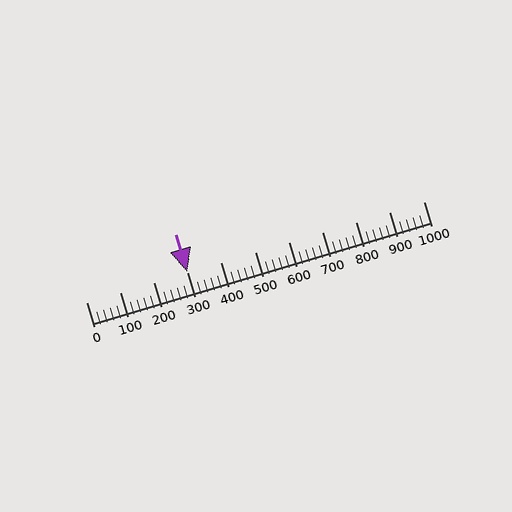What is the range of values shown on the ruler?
The ruler shows values from 0 to 1000.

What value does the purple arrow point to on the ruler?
The purple arrow points to approximately 299.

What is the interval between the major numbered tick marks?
The major tick marks are spaced 100 units apart.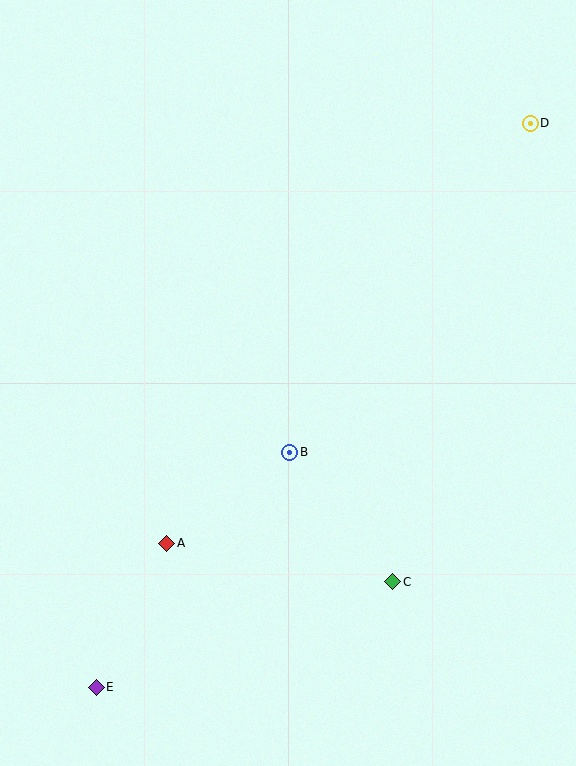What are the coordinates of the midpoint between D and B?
The midpoint between D and B is at (410, 288).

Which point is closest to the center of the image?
Point B at (290, 452) is closest to the center.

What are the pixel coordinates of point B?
Point B is at (290, 452).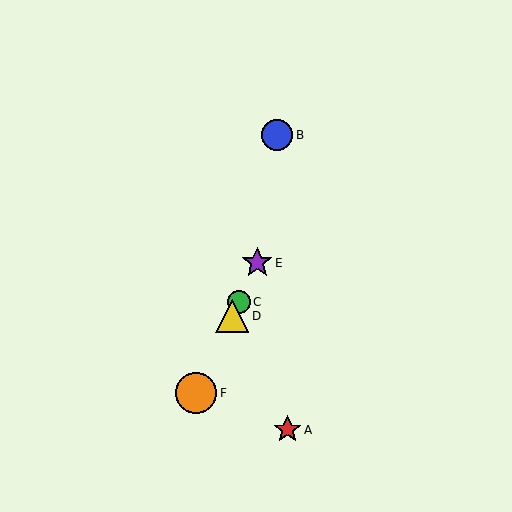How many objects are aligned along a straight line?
4 objects (C, D, E, F) are aligned along a straight line.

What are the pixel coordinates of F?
Object F is at (196, 393).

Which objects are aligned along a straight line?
Objects C, D, E, F are aligned along a straight line.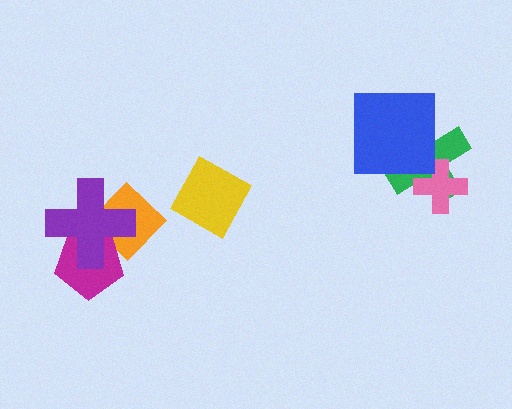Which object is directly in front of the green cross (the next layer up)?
The pink cross is directly in front of the green cross.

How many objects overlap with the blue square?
1 object overlaps with the blue square.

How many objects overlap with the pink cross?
1 object overlaps with the pink cross.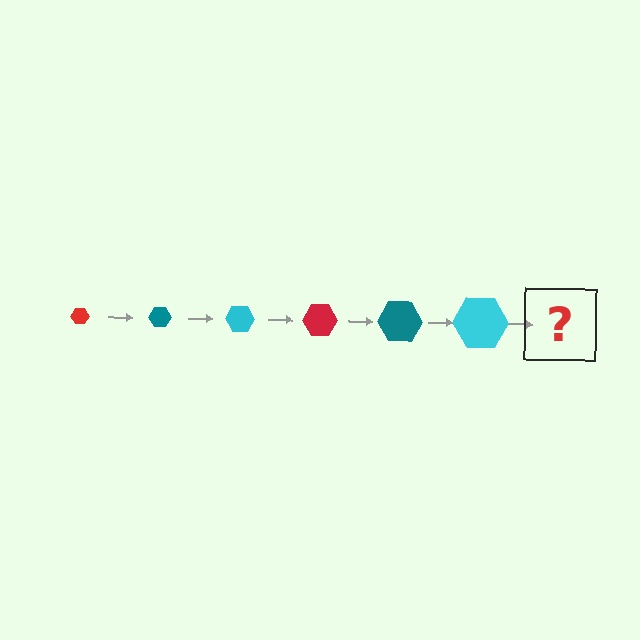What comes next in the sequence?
The next element should be a red hexagon, larger than the previous one.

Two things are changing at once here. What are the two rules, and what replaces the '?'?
The two rules are that the hexagon grows larger each step and the color cycles through red, teal, and cyan. The '?' should be a red hexagon, larger than the previous one.